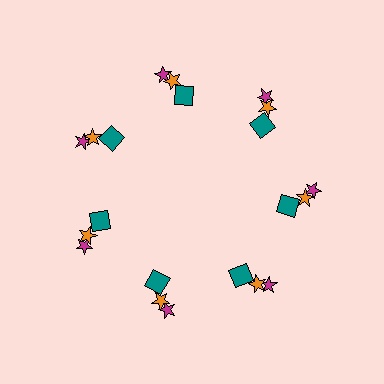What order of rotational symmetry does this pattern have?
This pattern has 7-fold rotational symmetry.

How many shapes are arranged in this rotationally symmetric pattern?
There are 21 shapes, arranged in 7 groups of 3.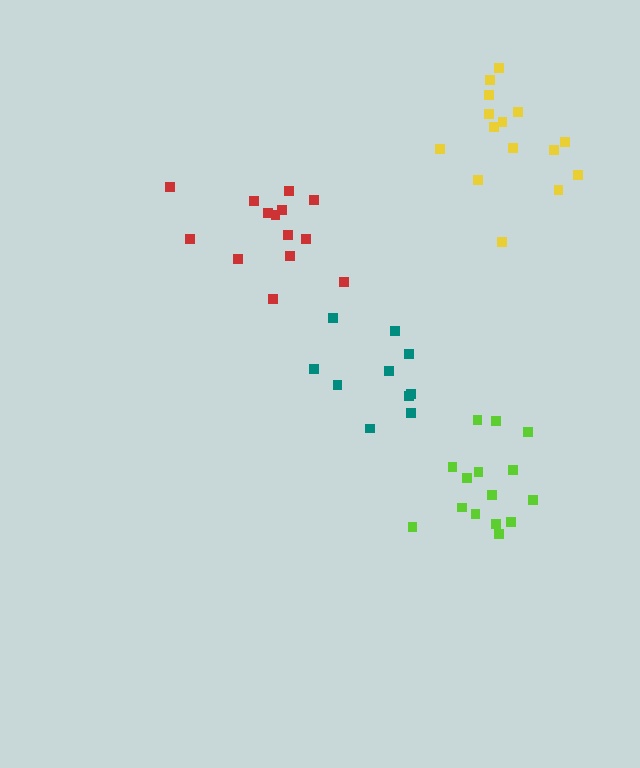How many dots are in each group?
Group 1: 14 dots, Group 2: 10 dots, Group 3: 15 dots, Group 4: 15 dots (54 total).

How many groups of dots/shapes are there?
There are 4 groups.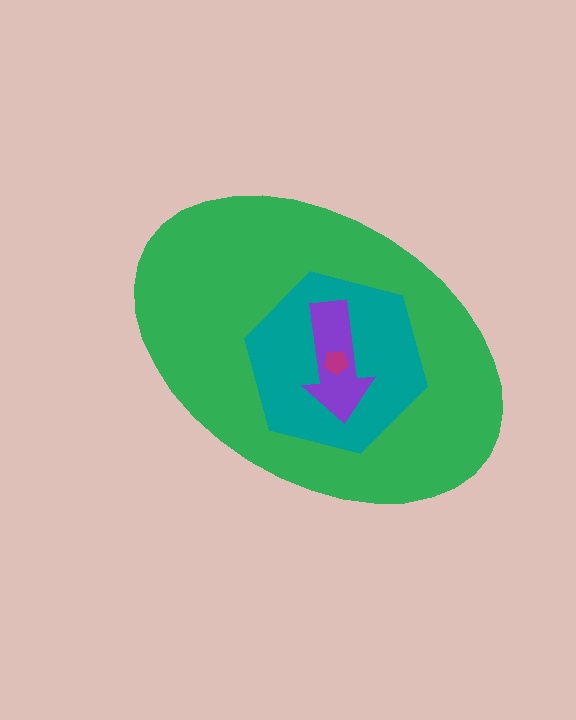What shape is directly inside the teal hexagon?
The purple arrow.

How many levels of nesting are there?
4.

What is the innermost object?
The magenta pentagon.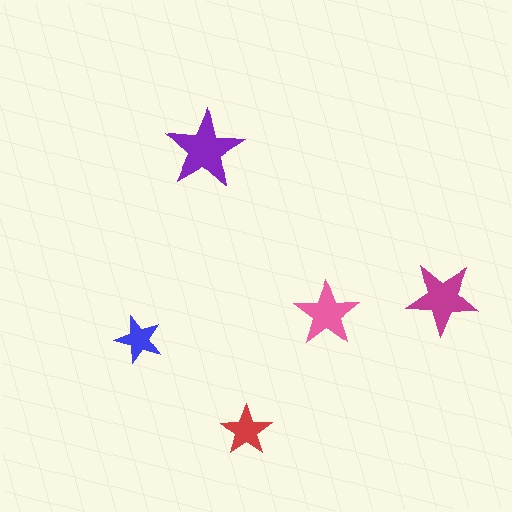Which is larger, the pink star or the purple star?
The purple one.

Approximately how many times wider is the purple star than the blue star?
About 1.5 times wider.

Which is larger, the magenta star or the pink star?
The magenta one.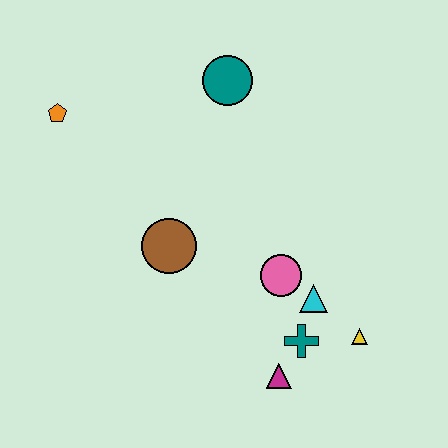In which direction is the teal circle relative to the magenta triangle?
The teal circle is above the magenta triangle.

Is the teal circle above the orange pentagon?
Yes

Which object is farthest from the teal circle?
The magenta triangle is farthest from the teal circle.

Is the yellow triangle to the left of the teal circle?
No